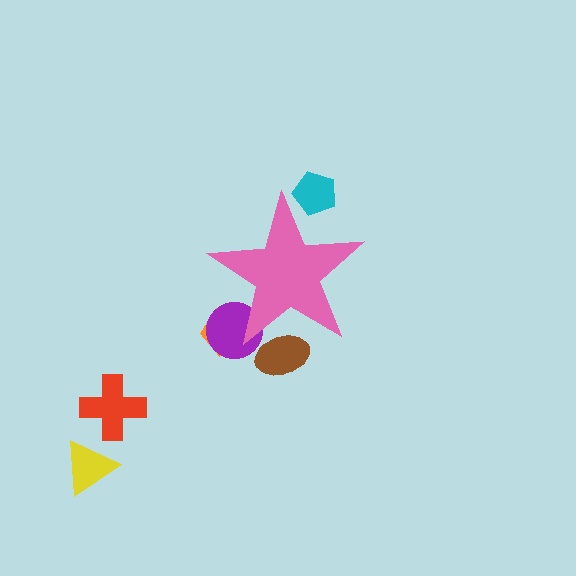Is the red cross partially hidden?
No, the red cross is fully visible.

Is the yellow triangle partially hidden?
No, the yellow triangle is fully visible.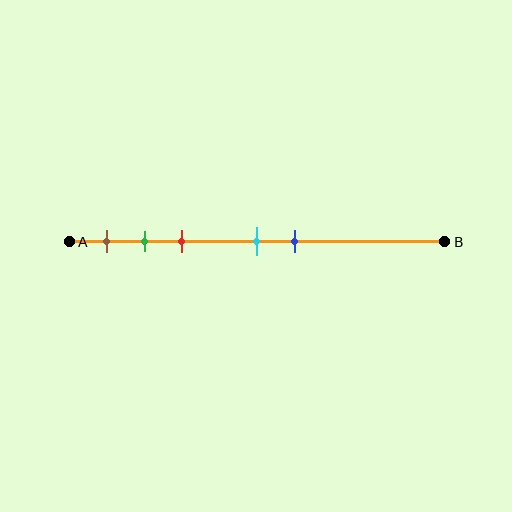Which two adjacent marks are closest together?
The green and red marks are the closest adjacent pair.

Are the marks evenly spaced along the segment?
No, the marks are not evenly spaced.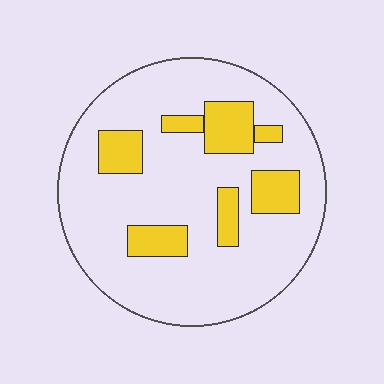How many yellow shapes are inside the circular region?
7.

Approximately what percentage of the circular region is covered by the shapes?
Approximately 20%.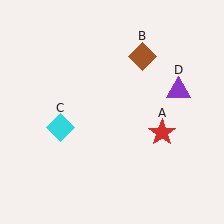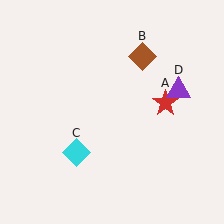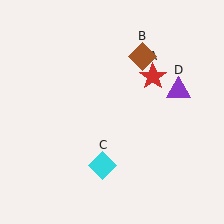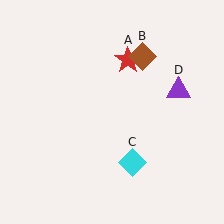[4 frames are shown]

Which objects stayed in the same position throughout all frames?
Brown diamond (object B) and purple triangle (object D) remained stationary.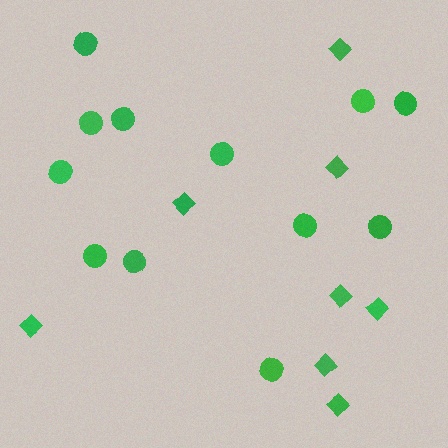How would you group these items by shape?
There are 2 groups: one group of circles (12) and one group of diamonds (8).